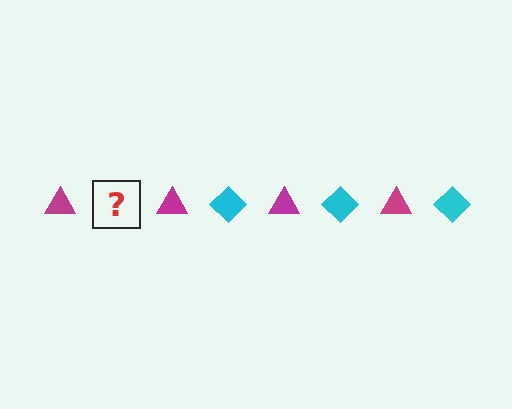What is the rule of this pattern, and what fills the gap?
The rule is that the pattern alternates between magenta triangle and cyan diamond. The gap should be filled with a cyan diamond.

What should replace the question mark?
The question mark should be replaced with a cyan diamond.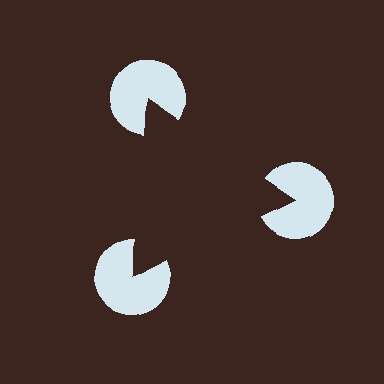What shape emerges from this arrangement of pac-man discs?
An illusory triangle — its edges are inferred from the aligned wedge cuts in the pac-man discs, not physically drawn.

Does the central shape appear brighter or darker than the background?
It typically appears slightly darker than the background, even though no actual brightness change is drawn.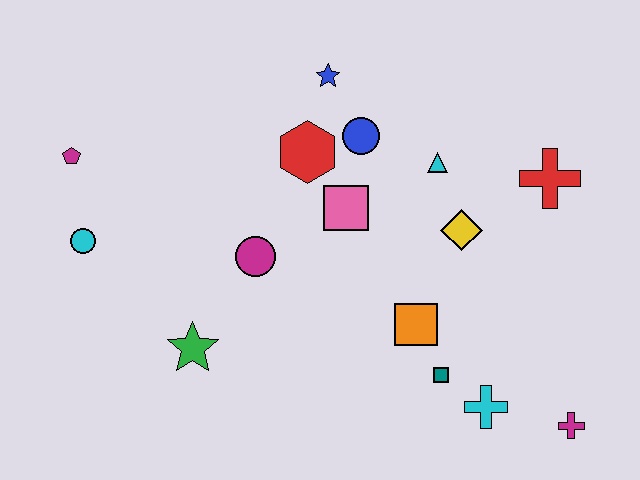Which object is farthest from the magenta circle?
The magenta cross is farthest from the magenta circle.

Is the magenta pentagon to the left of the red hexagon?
Yes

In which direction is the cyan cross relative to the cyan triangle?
The cyan cross is below the cyan triangle.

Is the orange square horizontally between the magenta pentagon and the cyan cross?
Yes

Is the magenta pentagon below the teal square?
No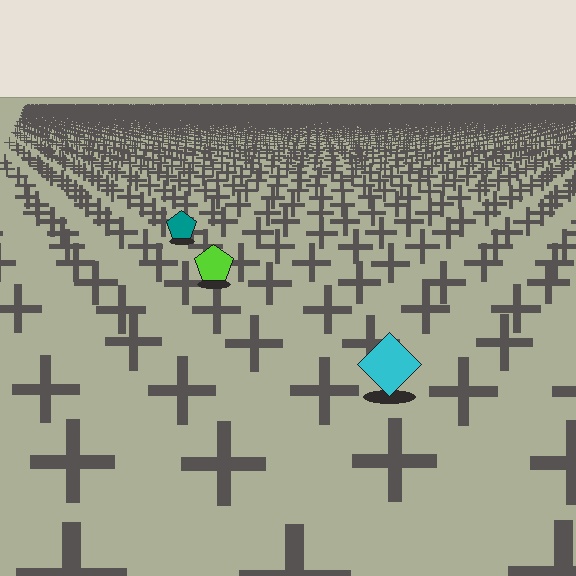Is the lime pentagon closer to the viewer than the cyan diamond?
No. The cyan diamond is closer — you can tell from the texture gradient: the ground texture is coarser near it.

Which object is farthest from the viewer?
The teal pentagon is farthest from the viewer. It appears smaller and the ground texture around it is denser.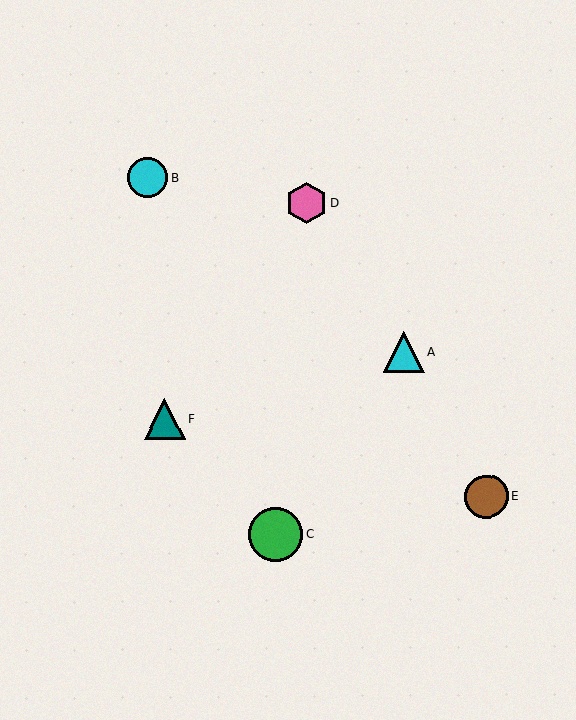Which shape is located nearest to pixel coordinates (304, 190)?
The pink hexagon (labeled D) at (306, 203) is nearest to that location.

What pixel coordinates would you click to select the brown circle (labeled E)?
Click at (486, 496) to select the brown circle E.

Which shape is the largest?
The green circle (labeled C) is the largest.